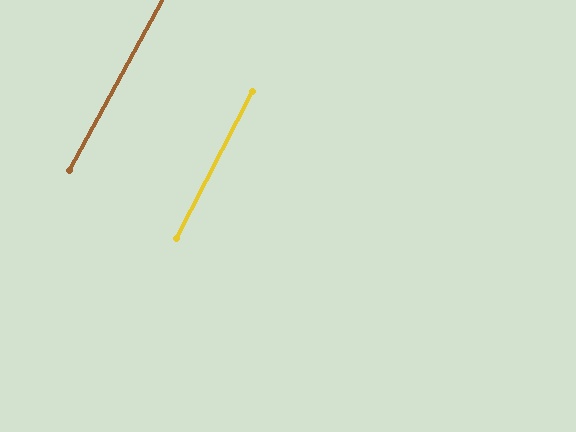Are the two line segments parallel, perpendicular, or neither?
Parallel — their directions differ by only 1.0°.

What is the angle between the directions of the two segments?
Approximately 1 degree.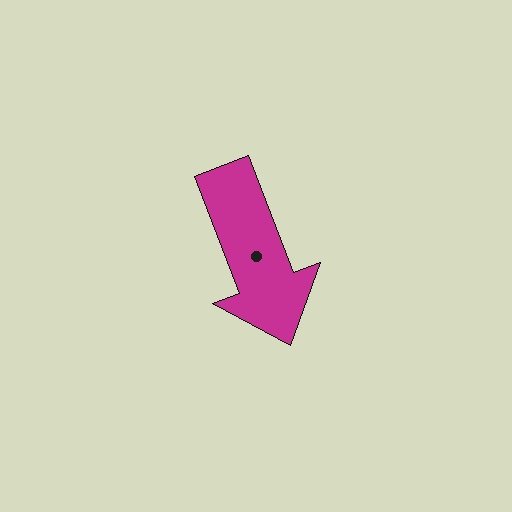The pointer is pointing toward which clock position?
Roughly 5 o'clock.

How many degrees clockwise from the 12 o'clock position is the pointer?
Approximately 159 degrees.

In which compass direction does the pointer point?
South.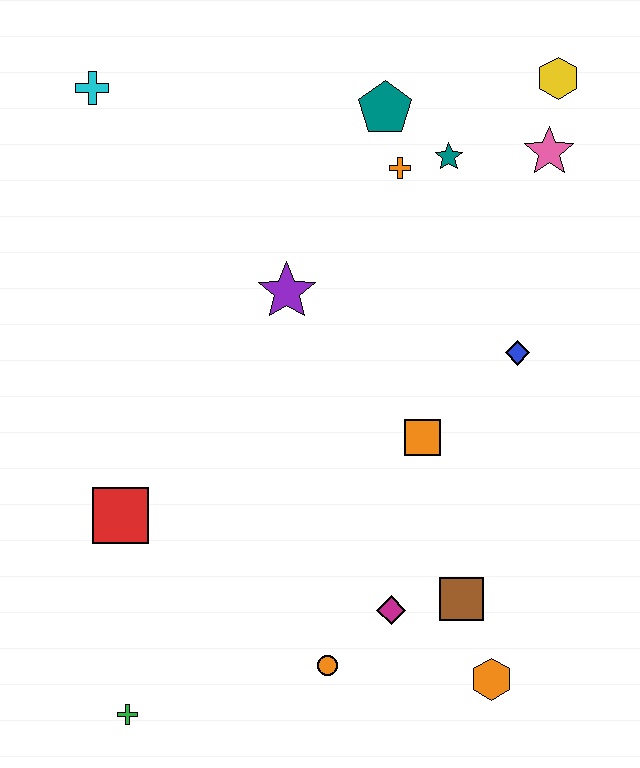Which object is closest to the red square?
The green cross is closest to the red square.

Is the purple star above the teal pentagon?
No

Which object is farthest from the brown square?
The cyan cross is farthest from the brown square.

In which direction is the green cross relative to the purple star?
The green cross is below the purple star.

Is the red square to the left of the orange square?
Yes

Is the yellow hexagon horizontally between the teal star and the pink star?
No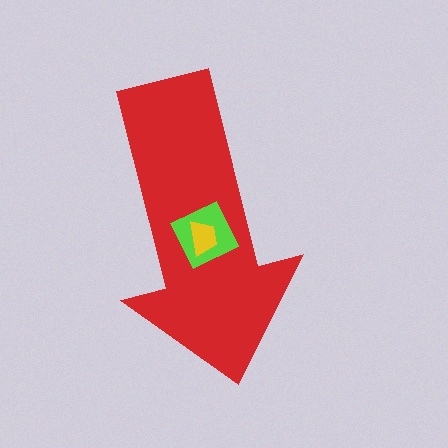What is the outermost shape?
The red arrow.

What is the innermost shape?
The yellow trapezoid.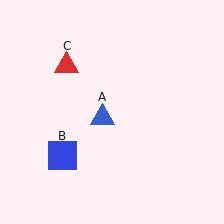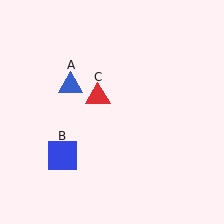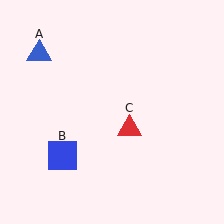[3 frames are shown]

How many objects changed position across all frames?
2 objects changed position: blue triangle (object A), red triangle (object C).